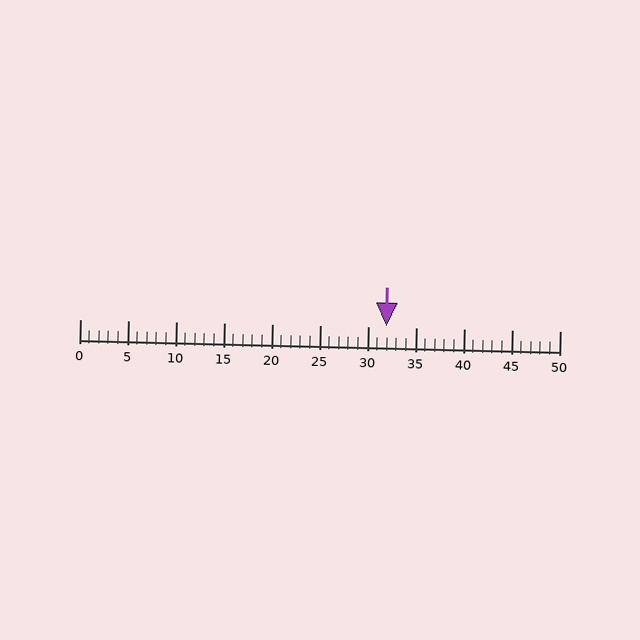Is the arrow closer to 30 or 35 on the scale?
The arrow is closer to 30.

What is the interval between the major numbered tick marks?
The major tick marks are spaced 5 units apart.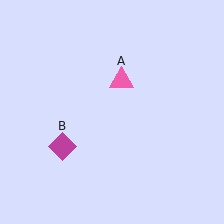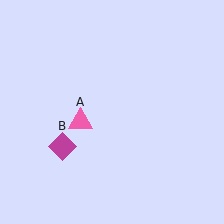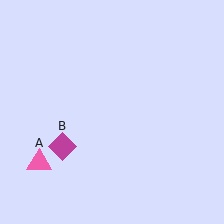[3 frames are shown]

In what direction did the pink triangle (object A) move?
The pink triangle (object A) moved down and to the left.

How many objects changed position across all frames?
1 object changed position: pink triangle (object A).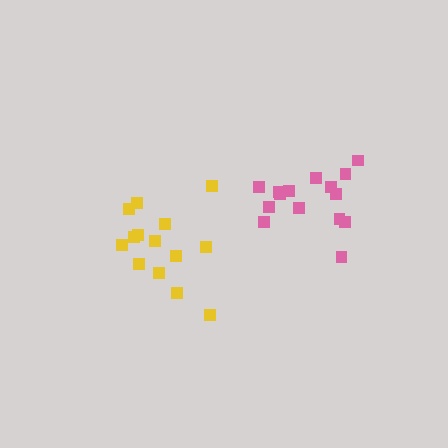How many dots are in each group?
Group 1: 16 dots, Group 2: 14 dots (30 total).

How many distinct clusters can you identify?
There are 2 distinct clusters.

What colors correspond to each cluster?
The clusters are colored: pink, yellow.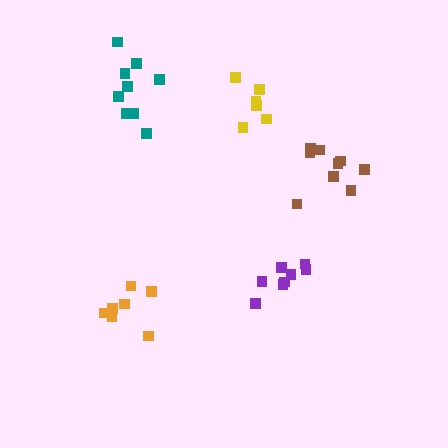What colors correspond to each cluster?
The clusters are colored: purple, brown, teal, yellow, orange.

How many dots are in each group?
Group 1: 8 dots, Group 2: 9 dots, Group 3: 9 dots, Group 4: 6 dots, Group 5: 7 dots (39 total).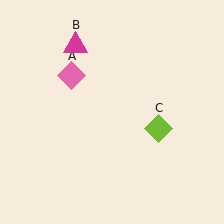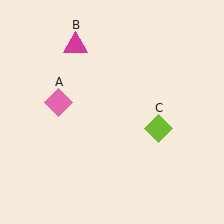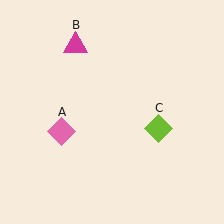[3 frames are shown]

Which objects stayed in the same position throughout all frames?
Magenta triangle (object B) and lime diamond (object C) remained stationary.